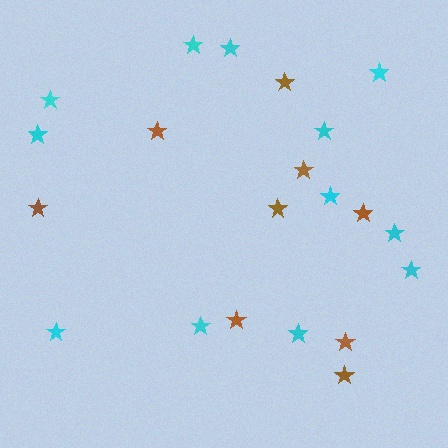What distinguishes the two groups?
There are 2 groups: one group of cyan stars (12) and one group of brown stars (9).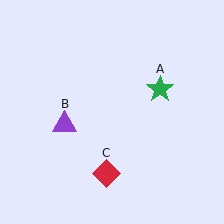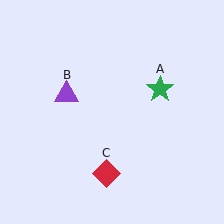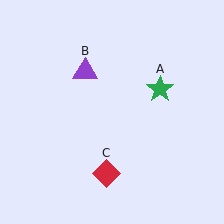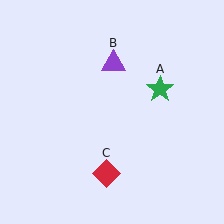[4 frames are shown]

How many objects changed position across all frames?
1 object changed position: purple triangle (object B).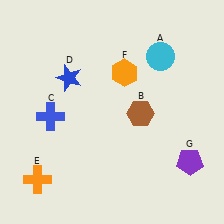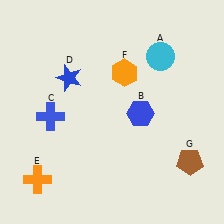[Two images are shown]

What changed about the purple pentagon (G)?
In Image 1, G is purple. In Image 2, it changed to brown.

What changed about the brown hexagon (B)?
In Image 1, B is brown. In Image 2, it changed to blue.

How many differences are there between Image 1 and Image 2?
There are 2 differences between the two images.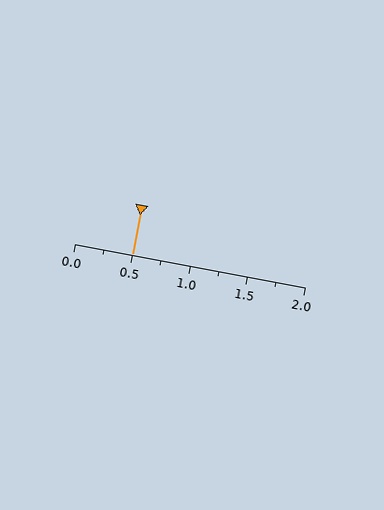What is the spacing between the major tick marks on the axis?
The major ticks are spaced 0.5 apart.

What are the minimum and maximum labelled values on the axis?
The axis runs from 0.0 to 2.0.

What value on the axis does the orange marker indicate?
The marker indicates approximately 0.5.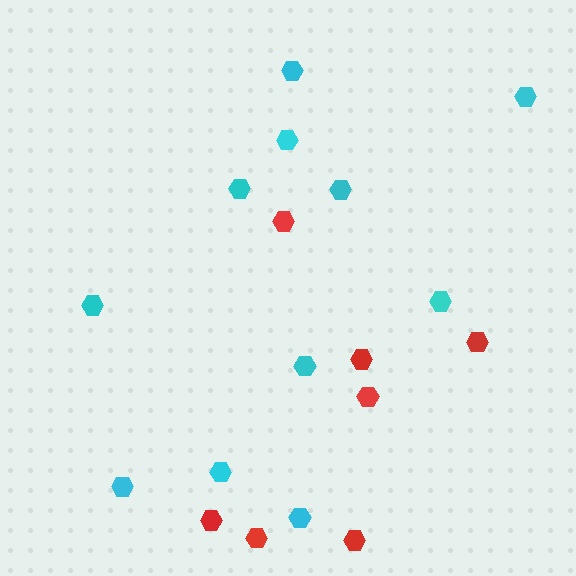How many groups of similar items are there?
There are 2 groups: one group of red hexagons (7) and one group of cyan hexagons (11).